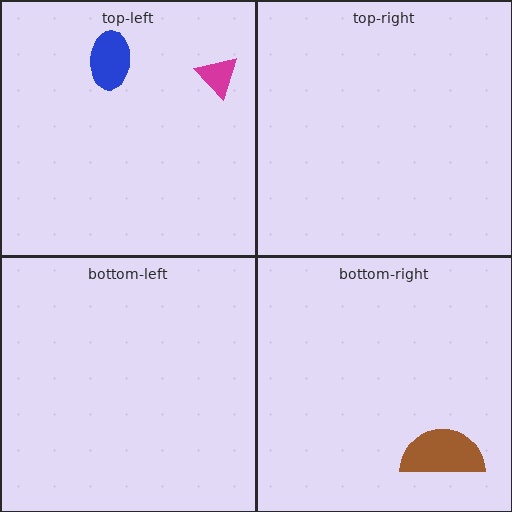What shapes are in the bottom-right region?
The brown semicircle.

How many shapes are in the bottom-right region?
1.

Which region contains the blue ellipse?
The top-left region.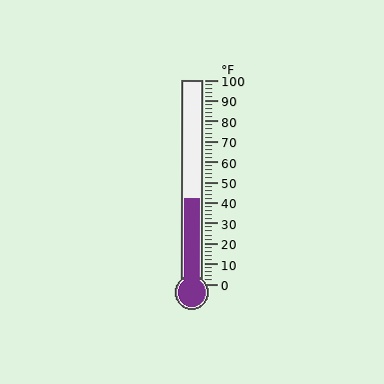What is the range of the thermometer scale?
The thermometer scale ranges from 0°F to 100°F.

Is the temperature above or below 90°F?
The temperature is below 90°F.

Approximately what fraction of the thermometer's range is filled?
The thermometer is filled to approximately 40% of its range.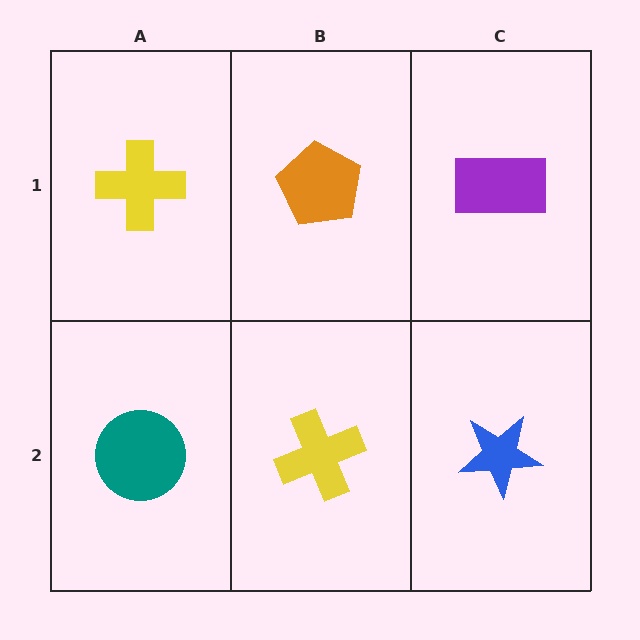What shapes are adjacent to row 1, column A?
A teal circle (row 2, column A), an orange pentagon (row 1, column B).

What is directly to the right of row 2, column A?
A yellow cross.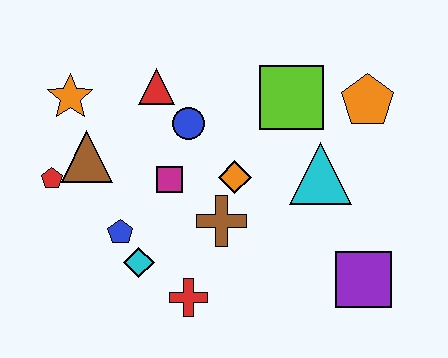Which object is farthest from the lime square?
The red pentagon is farthest from the lime square.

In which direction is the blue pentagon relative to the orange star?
The blue pentagon is below the orange star.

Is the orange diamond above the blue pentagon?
Yes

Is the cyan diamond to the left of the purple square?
Yes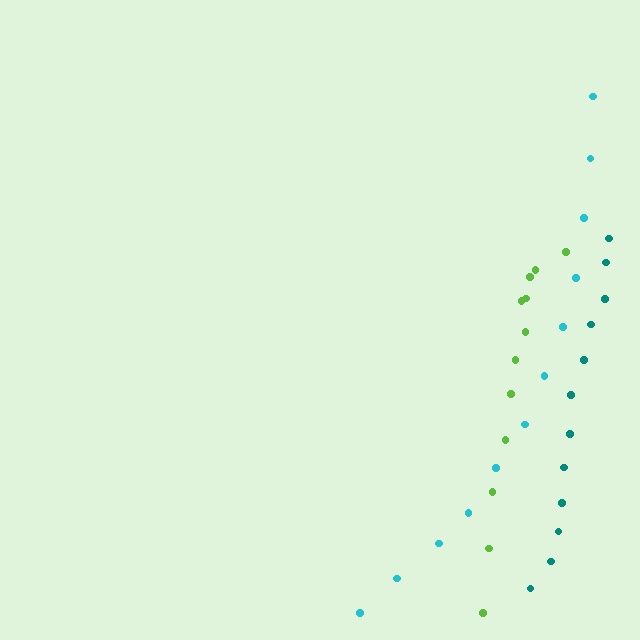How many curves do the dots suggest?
There are 3 distinct paths.